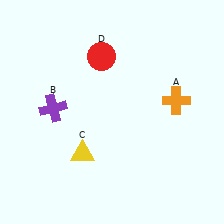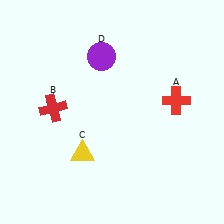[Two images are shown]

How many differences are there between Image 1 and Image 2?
There are 3 differences between the two images.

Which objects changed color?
A changed from orange to red. B changed from purple to red. D changed from red to purple.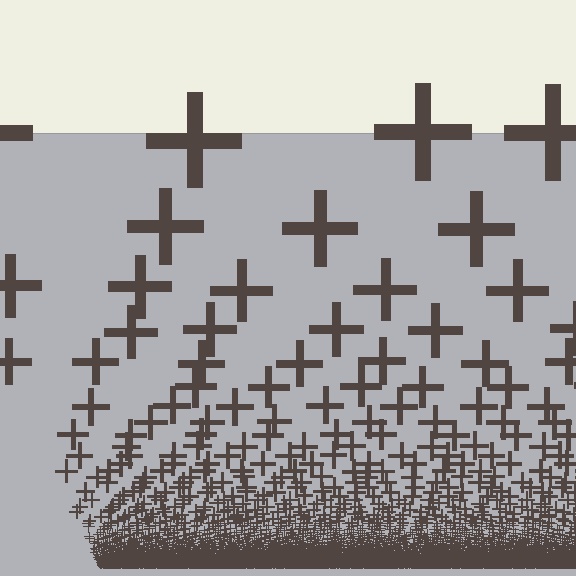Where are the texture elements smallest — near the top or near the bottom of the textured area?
Near the bottom.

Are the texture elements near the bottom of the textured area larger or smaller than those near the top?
Smaller. The gradient is inverted — elements near the bottom are smaller and denser.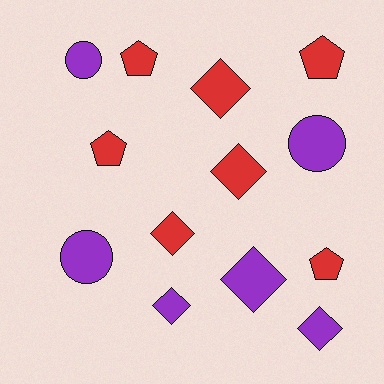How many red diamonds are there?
There are 3 red diamonds.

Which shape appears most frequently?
Diamond, with 6 objects.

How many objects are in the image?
There are 13 objects.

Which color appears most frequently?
Red, with 7 objects.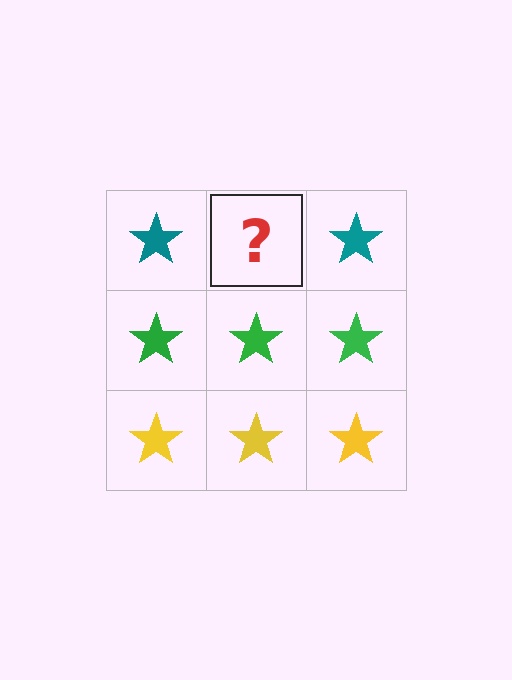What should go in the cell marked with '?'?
The missing cell should contain a teal star.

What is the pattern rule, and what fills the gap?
The rule is that each row has a consistent color. The gap should be filled with a teal star.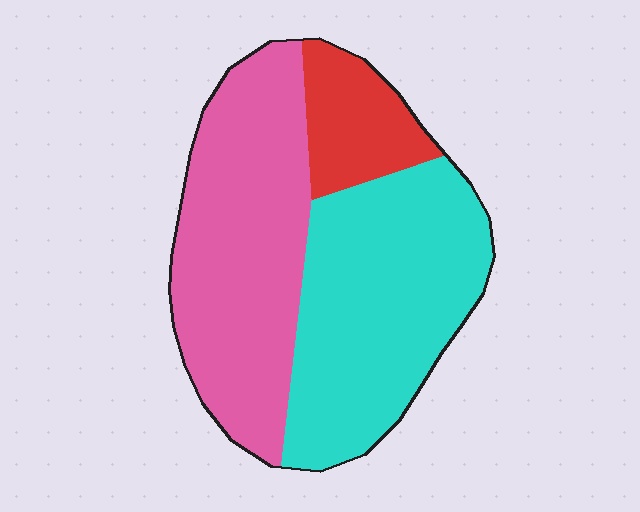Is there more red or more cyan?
Cyan.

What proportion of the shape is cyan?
Cyan covers around 45% of the shape.